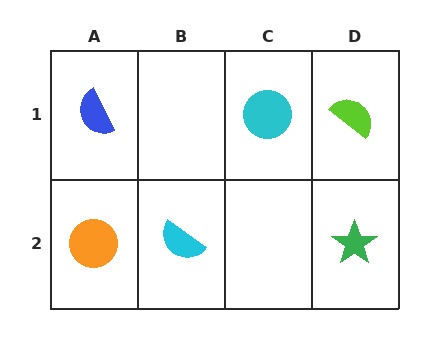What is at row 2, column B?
A cyan semicircle.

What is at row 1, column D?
A lime semicircle.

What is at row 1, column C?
A cyan circle.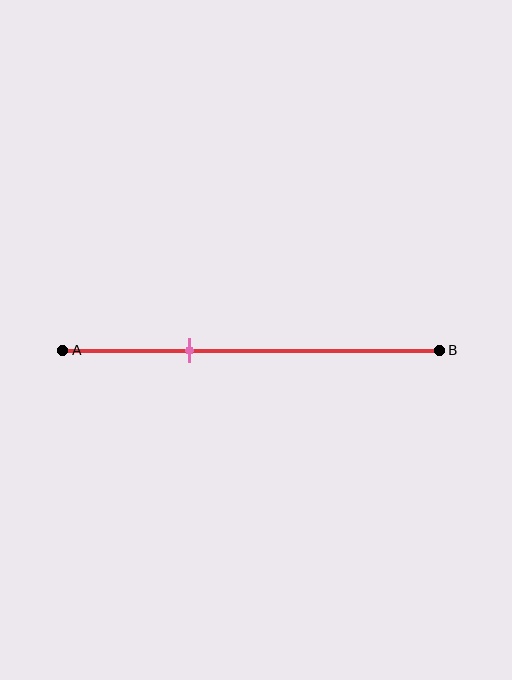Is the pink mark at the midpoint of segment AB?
No, the mark is at about 35% from A, not at the 50% midpoint.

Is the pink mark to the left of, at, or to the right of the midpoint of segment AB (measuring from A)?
The pink mark is to the left of the midpoint of segment AB.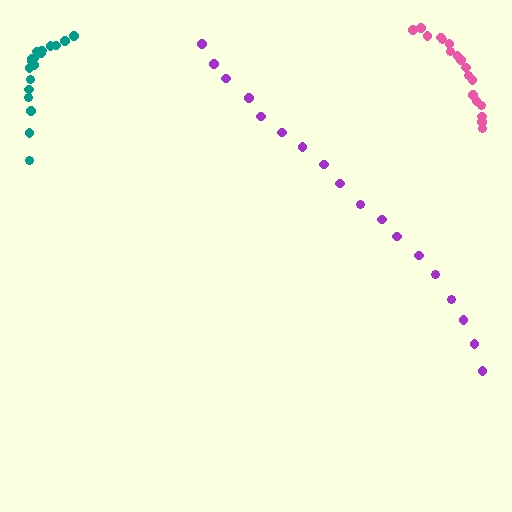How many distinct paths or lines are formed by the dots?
There are 3 distinct paths.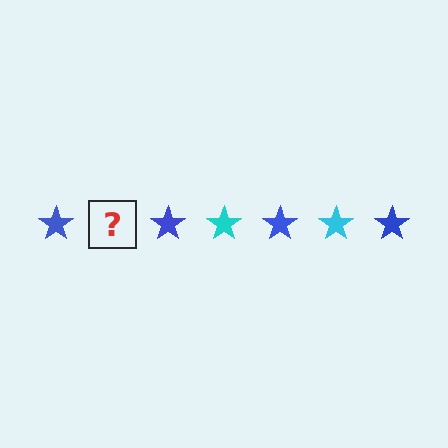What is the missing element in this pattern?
The missing element is a cyan star.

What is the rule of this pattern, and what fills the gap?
The rule is that the pattern cycles through blue, cyan stars. The gap should be filled with a cyan star.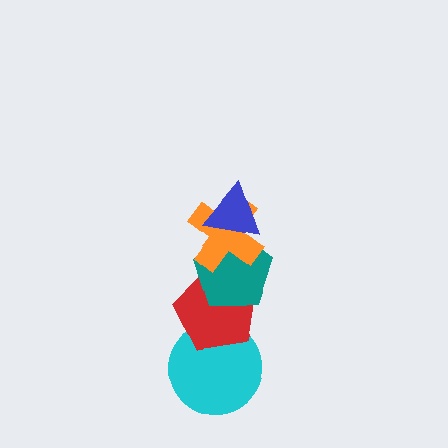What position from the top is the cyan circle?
The cyan circle is 5th from the top.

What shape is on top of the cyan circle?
The red pentagon is on top of the cyan circle.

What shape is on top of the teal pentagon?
The orange cross is on top of the teal pentagon.